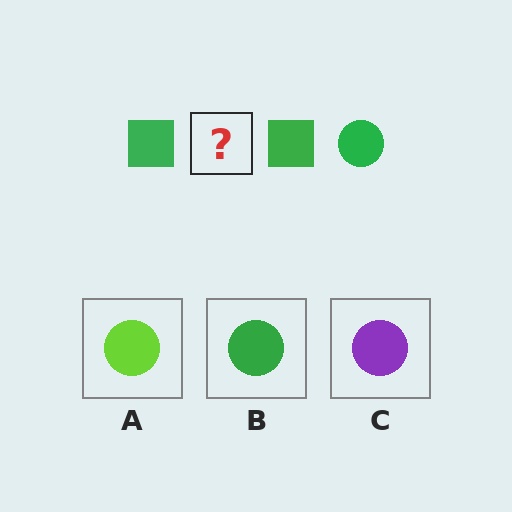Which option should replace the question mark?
Option B.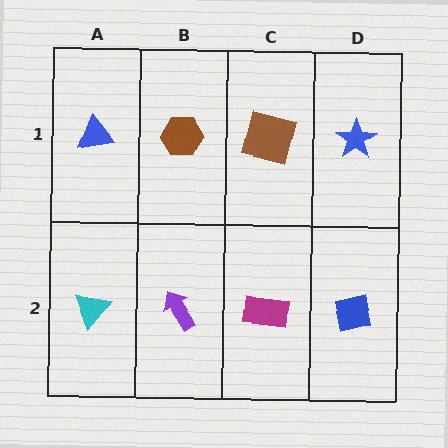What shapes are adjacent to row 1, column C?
A magenta rectangle (row 2, column C), a brown hexagon (row 1, column B), a blue star (row 1, column D).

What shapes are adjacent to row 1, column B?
A purple arrow (row 2, column B), a blue triangle (row 1, column A), a brown square (row 1, column C).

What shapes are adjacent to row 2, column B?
A brown hexagon (row 1, column B), a cyan triangle (row 2, column A), a magenta rectangle (row 2, column C).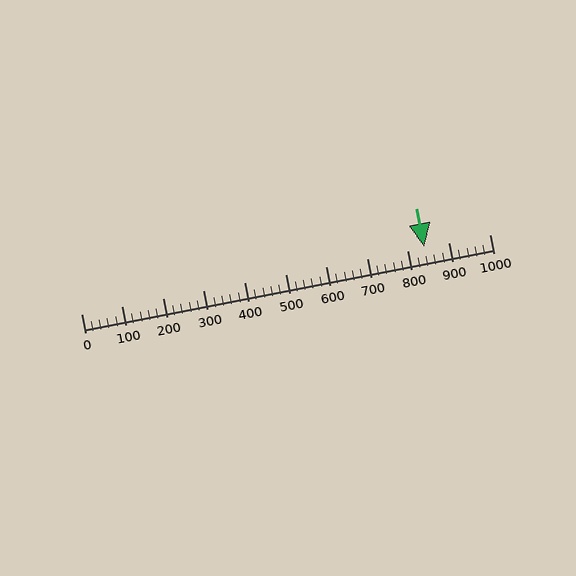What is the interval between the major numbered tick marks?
The major tick marks are spaced 100 units apart.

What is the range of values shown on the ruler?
The ruler shows values from 0 to 1000.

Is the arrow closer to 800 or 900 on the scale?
The arrow is closer to 800.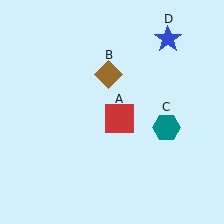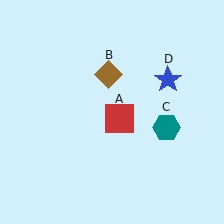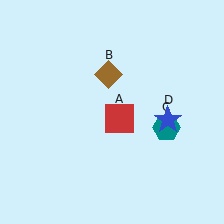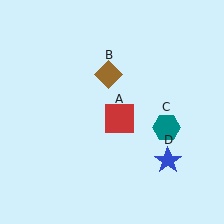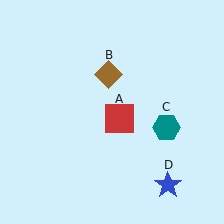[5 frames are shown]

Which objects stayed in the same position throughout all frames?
Red square (object A) and brown diamond (object B) and teal hexagon (object C) remained stationary.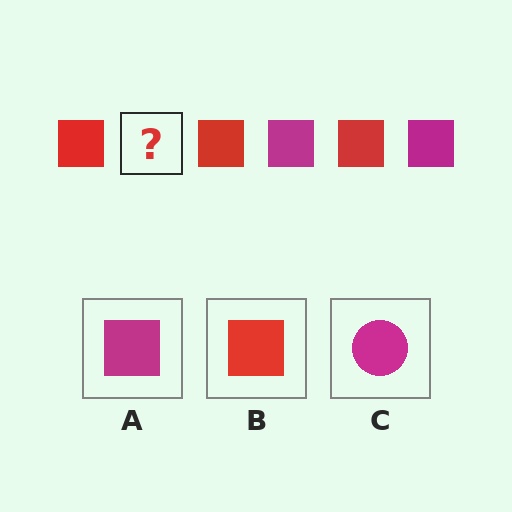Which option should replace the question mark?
Option A.